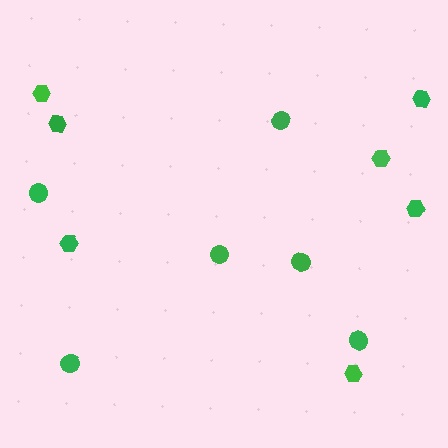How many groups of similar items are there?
There are 2 groups: one group of hexagons (7) and one group of circles (6).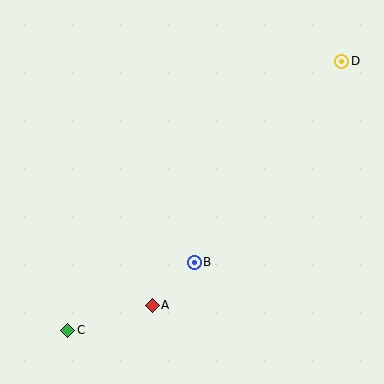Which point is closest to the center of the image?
Point B at (194, 262) is closest to the center.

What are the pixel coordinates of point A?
Point A is at (152, 305).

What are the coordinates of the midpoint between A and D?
The midpoint between A and D is at (247, 183).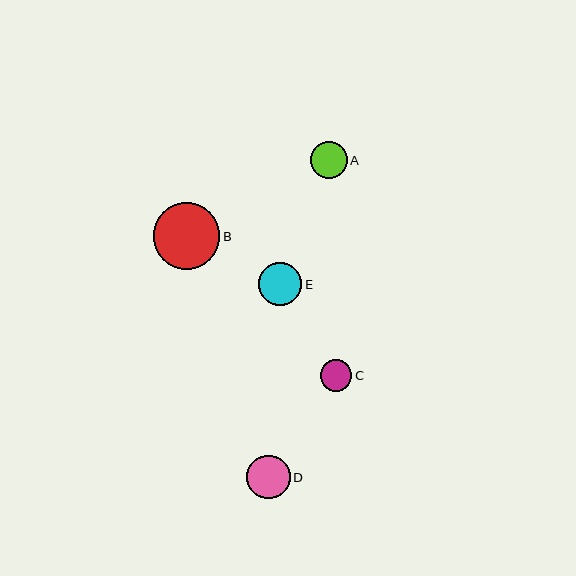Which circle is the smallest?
Circle C is the smallest with a size of approximately 32 pixels.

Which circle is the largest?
Circle B is the largest with a size of approximately 67 pixels.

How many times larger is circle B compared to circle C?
Circle B is approximately 2.1 times the size of circle C.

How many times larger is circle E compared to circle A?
Circle E is approximately 1.2 times the size of circle A.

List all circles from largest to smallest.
From largest to smallest: B, D, E, A, C.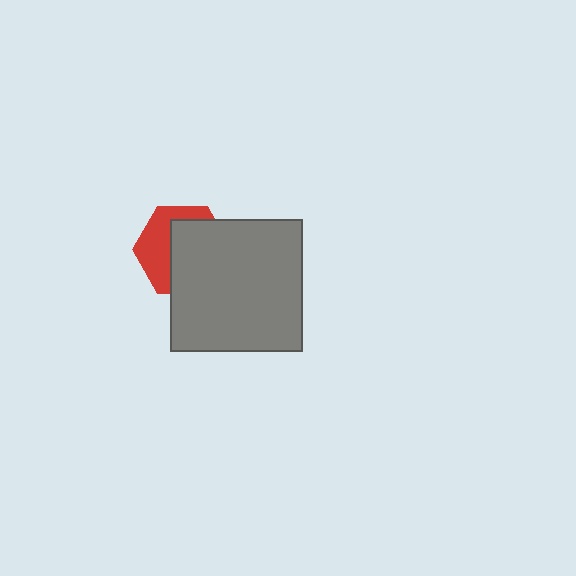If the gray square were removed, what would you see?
You would see the complete red hexagon.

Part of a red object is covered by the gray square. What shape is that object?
It is a hexagon.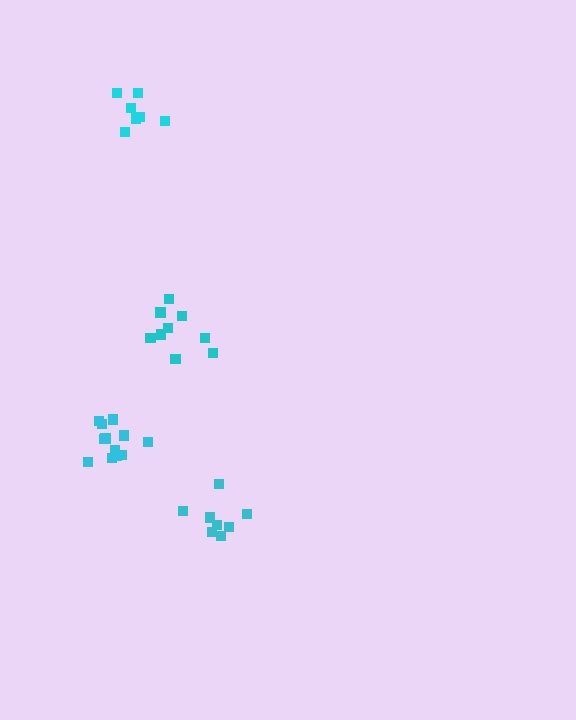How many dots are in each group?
Group 1: 12 dots, Group 2: 9 dots, Group 3: 7 dots, Group 4: 8 dots (36 total).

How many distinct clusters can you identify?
There are 4 distinct clusters.